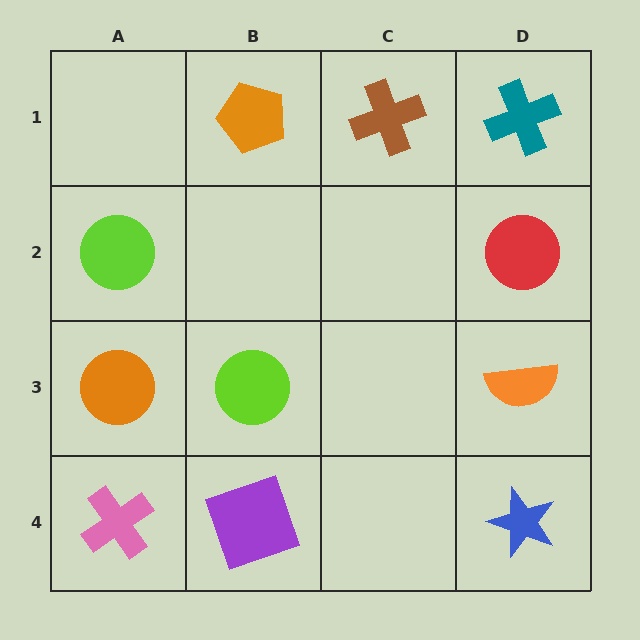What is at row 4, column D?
A blue star.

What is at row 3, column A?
An orange circle.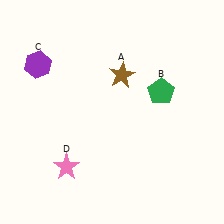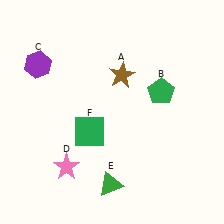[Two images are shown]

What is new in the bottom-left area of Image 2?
A green square (F) was added in the bottom-left area of Image 2.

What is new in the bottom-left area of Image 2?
A green triangle (E) was added in the bottom-left area of Image 2.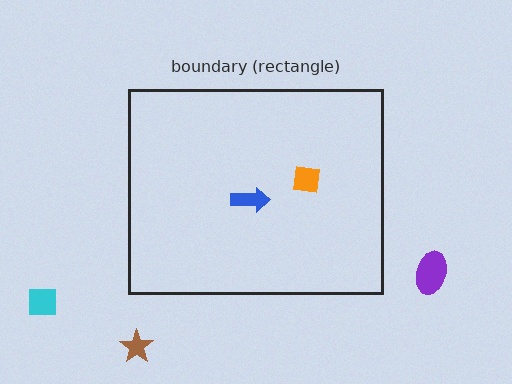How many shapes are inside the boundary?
2 inside, 3 outside.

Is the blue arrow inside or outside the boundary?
Inside.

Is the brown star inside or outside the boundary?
Outside.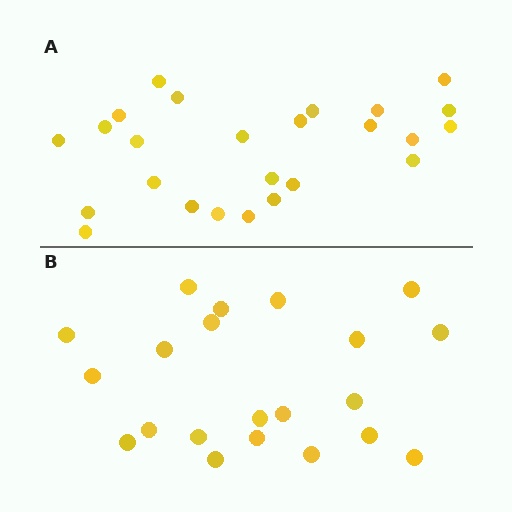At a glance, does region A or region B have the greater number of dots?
Region A (the top region) has more dots.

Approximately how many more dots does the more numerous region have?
Region A has about 4 more dots than region B.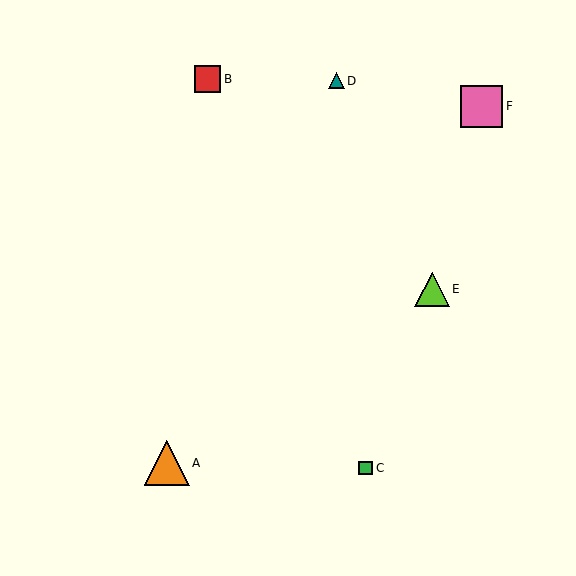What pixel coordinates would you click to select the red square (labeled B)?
Click at (207, 79) to select the red square B.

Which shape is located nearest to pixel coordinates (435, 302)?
The lime triangle (labeled E) at (432, 289) is nearest to that location.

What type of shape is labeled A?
Shape A is an orange triangle.